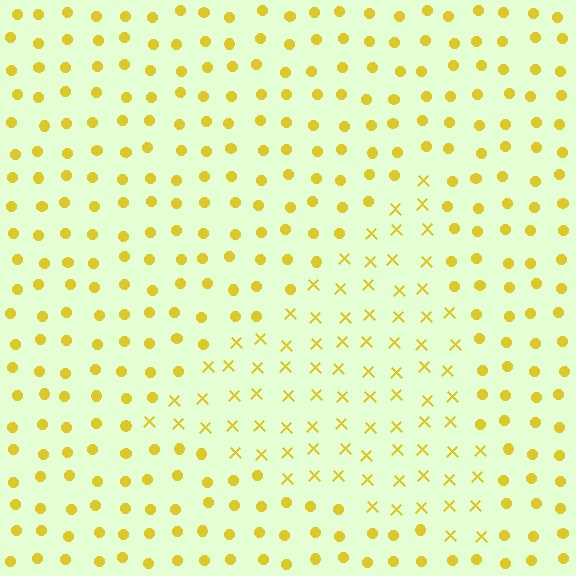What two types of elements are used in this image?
The image uses X marks inside the triangle region and circles outside it.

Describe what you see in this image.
The image is filled with small yellow elements arranged in a uniform grid. A triangle-shaped region contains X marks, while the surrounding area contains circles. The boundary is defined purely by the change in element shape.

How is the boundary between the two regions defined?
The boundary is defined by a change in element shape: X marks inside vs. circles outside. All elements share the same color and spacing.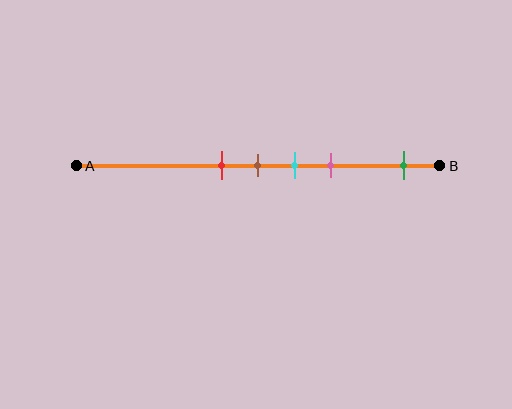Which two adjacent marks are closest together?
The red and brown marks are the closest adjacent pair.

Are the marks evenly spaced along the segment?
No, the marks are not evenly spaced.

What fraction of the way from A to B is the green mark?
The green mark is approximately 90% (0.9) of the way from A to B.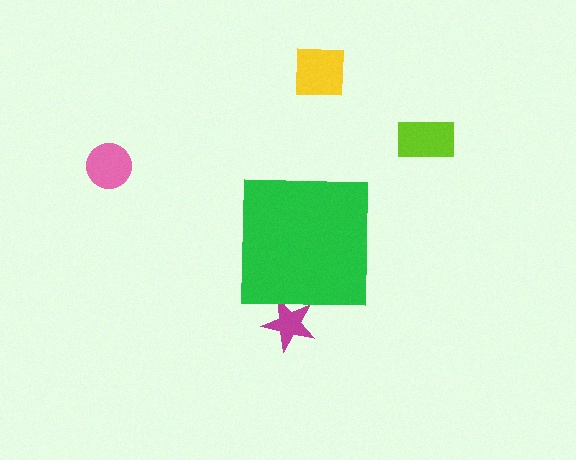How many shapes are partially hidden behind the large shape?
1 shape is partially hidden.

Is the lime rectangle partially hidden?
No, the lime rectangle is fully visible.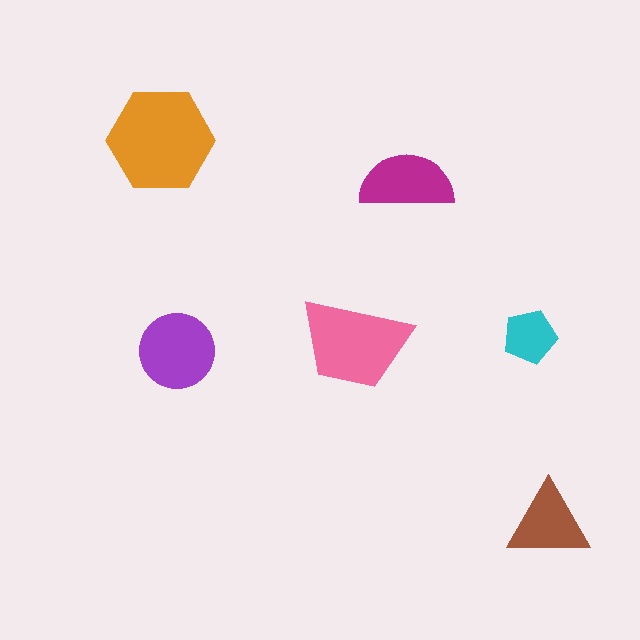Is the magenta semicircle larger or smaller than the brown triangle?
Larger.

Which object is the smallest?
The cyan pentagon.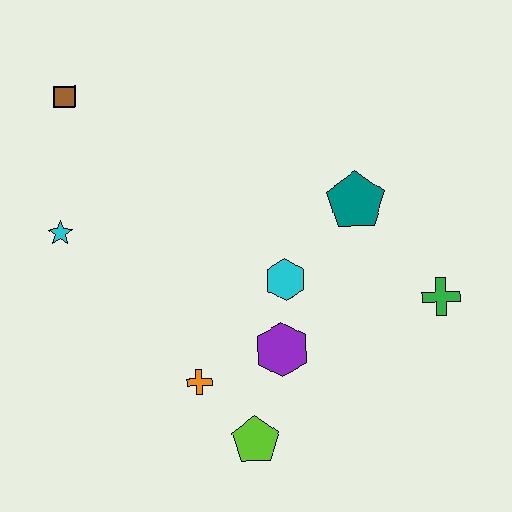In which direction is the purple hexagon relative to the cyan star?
The purple hexagon is to the right of the cyan star.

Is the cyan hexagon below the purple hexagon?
No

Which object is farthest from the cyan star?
The green cross is farthest from the cyan star.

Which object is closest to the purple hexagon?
The cyan hexagon is closest to the purple hexagon.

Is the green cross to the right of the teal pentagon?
Yes